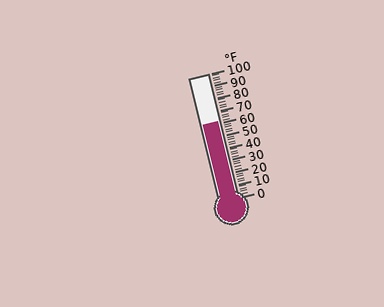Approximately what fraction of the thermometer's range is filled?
The thermometer is filled to approximately 60% of its range.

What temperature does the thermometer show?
The thermometer shows approximately 62°F.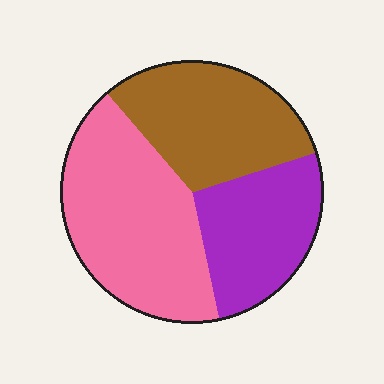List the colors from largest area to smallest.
From largest to smallest: pink, brown, purple.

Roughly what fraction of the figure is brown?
Brown takes up between a sixth and a third of the figure.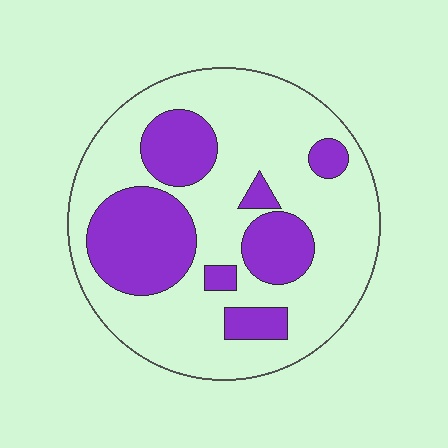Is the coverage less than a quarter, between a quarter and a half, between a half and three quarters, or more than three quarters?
Between a quarter and a half.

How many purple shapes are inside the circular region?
7.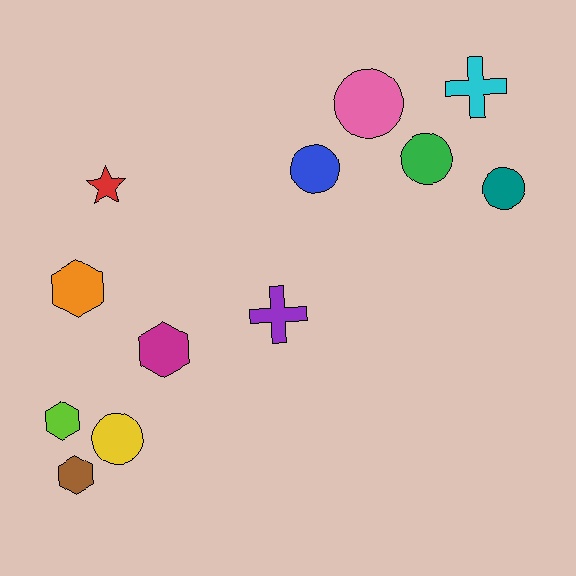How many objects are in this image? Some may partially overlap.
There are 12 objects.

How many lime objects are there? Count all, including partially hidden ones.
There is 1 lime object.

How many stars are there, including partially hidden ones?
There is 1 star.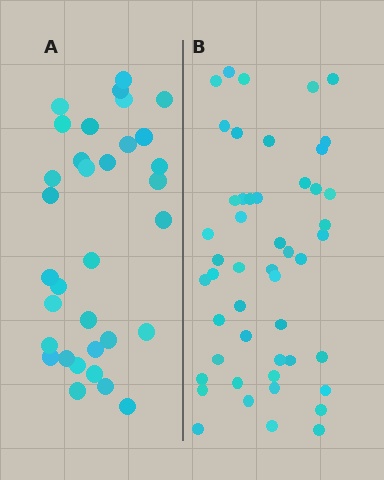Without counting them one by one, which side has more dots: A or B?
Region B (the right region) has more dots.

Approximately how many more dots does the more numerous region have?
Region B has approximately 15 more dots than region A.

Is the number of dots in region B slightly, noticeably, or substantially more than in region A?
Region B has substantially more. The ratio is roughly 1.5 to 1.